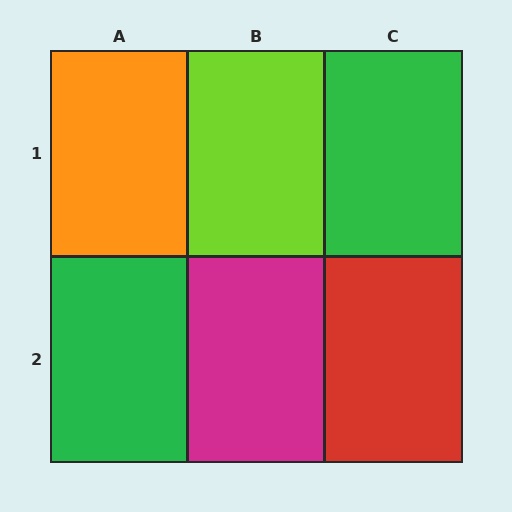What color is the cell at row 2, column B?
Magenta.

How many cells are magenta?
1 cell is magenta.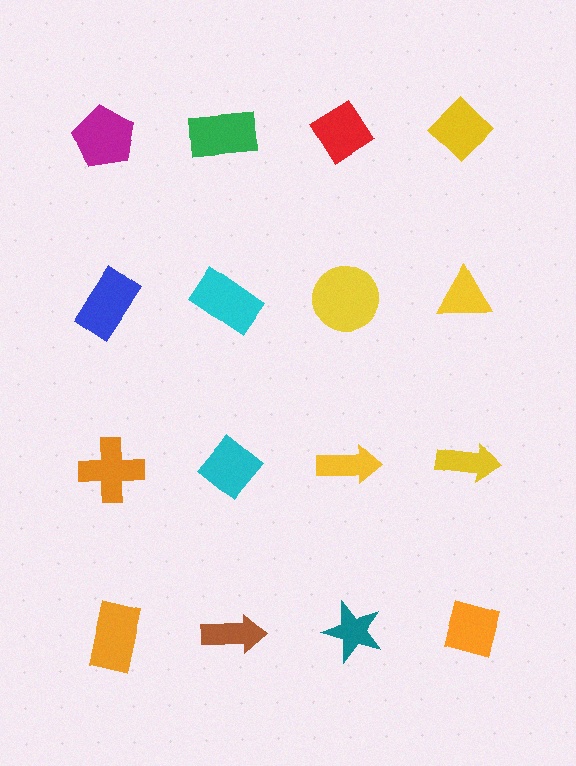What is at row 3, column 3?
A yellow arrow.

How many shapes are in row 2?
4 shapes.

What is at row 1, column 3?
A red diamond.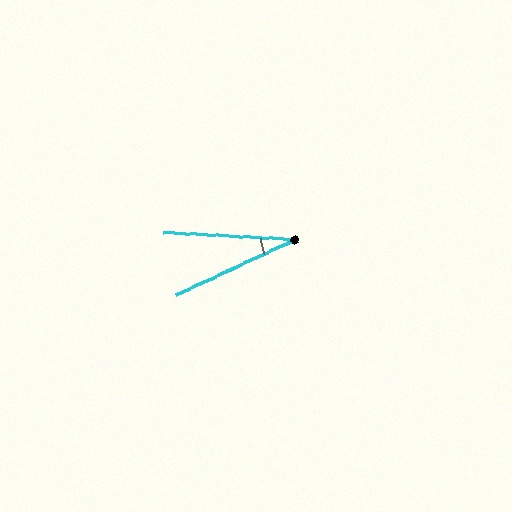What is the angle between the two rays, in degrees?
Approximately 29 degrees.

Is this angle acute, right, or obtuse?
It is acute.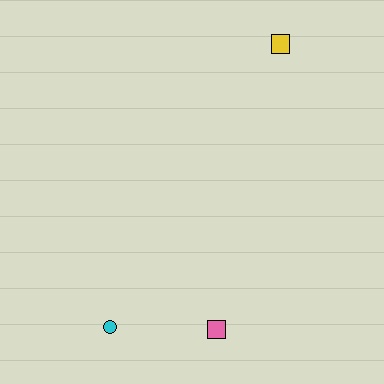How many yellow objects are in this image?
There is 1 yellow object.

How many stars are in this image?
There are no stars.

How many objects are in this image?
There are 3 objects.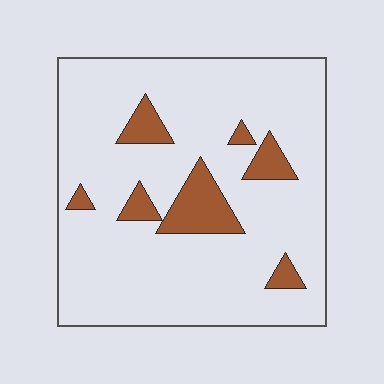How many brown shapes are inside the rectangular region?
7.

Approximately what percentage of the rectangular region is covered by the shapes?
Approximately 15%.